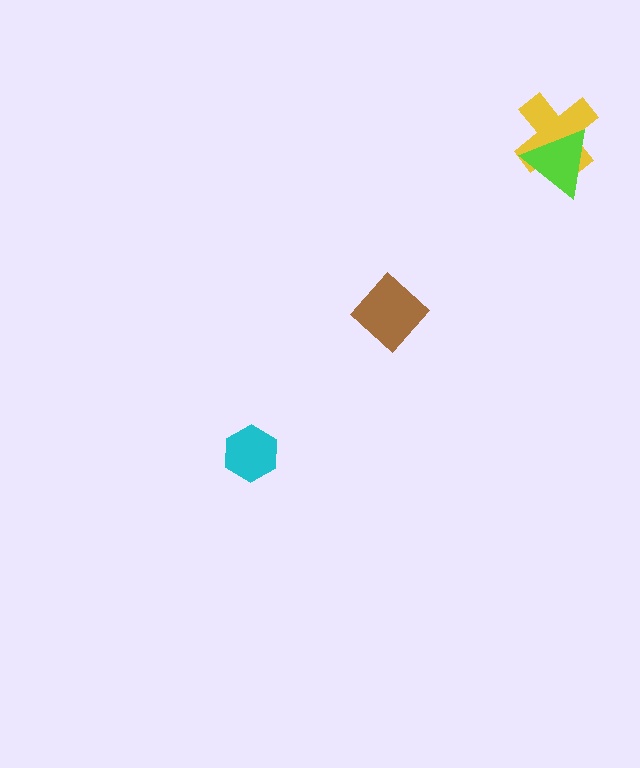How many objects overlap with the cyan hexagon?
0 objects overlap with the cyan hexagon.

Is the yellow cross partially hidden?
Yes, it is partially covered by another shape.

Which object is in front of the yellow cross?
The lime triangle is in front of the yellow cross.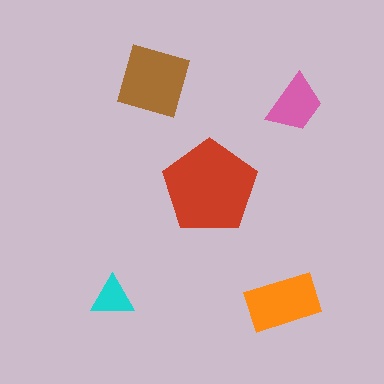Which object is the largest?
The red pentagon.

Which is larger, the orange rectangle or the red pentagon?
The red pentagon.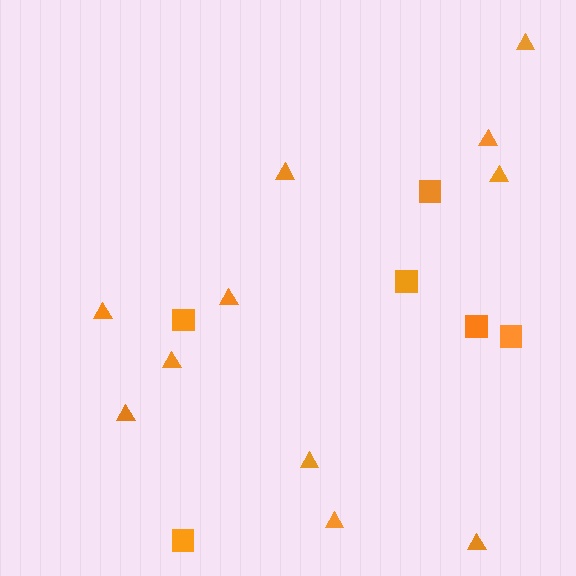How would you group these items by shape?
There are 2 groups: one group of squares (6) and one group of triangles (11).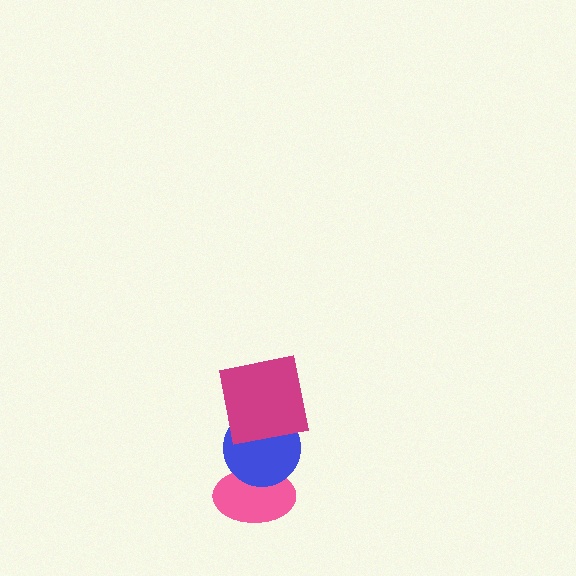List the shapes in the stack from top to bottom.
From top to bottom: the magenta square, the blue circle, the pink ellipse.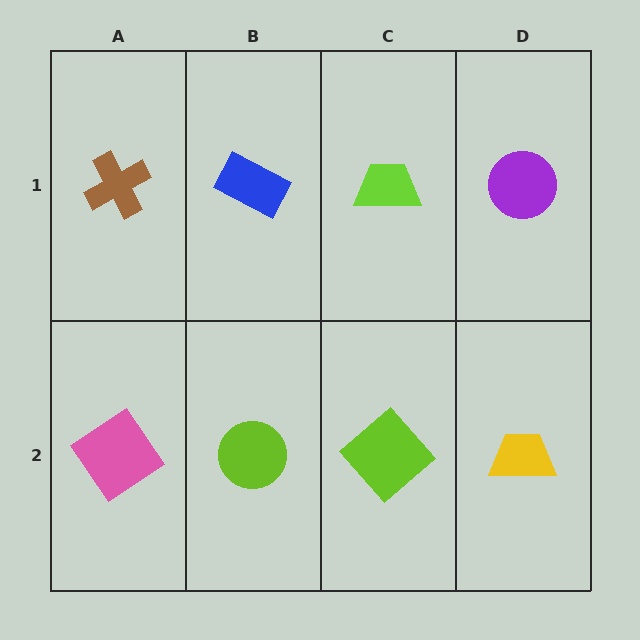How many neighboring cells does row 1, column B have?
3.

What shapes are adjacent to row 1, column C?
A lime diamond (row 2, column C), a blue rectangle (row 1, column B), a purple circle (row 1, column D).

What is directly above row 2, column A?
A brown cross.